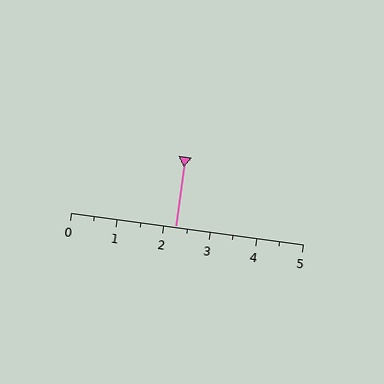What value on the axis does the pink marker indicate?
The marker indicates approximately 2.2.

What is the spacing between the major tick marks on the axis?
The major ticks are spaced 1 apart.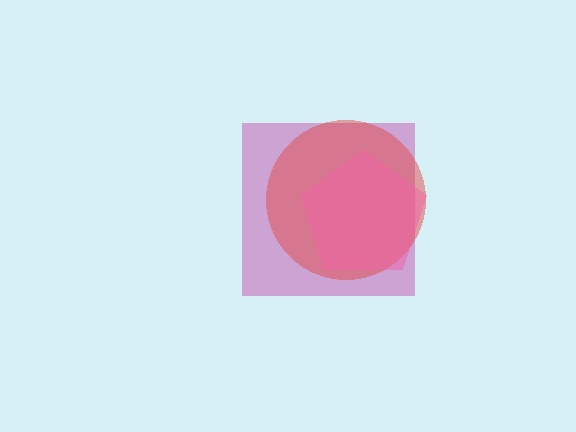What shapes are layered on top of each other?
The layered shapes are: a magenta square, a red circle, a pink pentagon.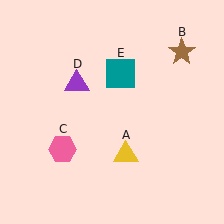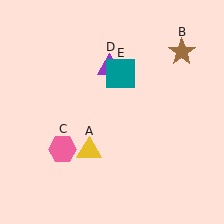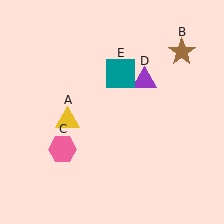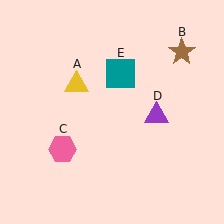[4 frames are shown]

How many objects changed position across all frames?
2 objects changed position: yellow triangle (object A), purple triangle (object D).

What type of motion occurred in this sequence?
The yellow triangle (object A), purple triangle (object D) rotated clockwise around the center of the scene.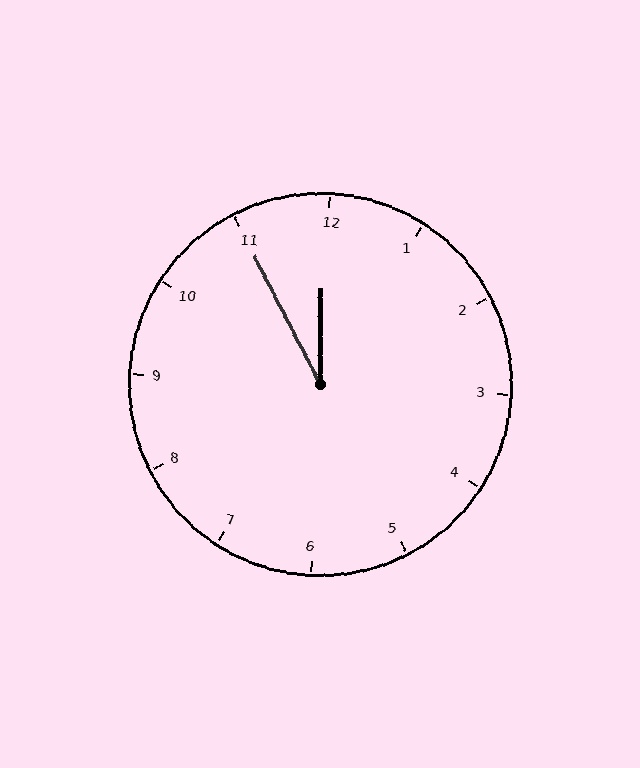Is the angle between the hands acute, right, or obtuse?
It is acute.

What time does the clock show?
11:55.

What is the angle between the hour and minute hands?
Approximately 28 degrees.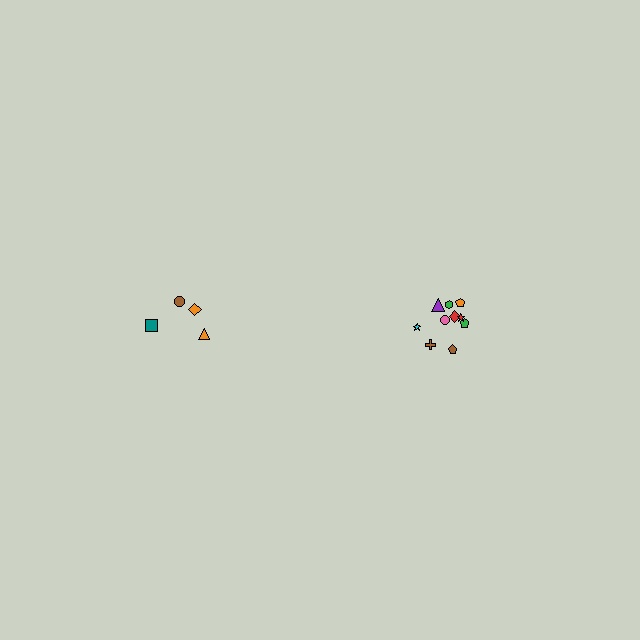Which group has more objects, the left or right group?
The right group.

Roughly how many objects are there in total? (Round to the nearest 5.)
Roughly 15 objects in total.